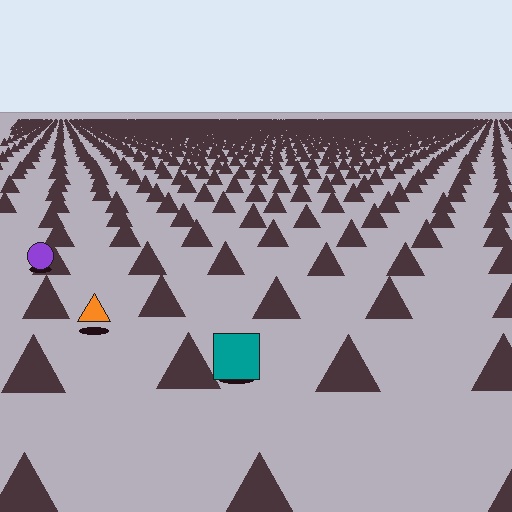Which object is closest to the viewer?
The teal square is closest. The texture marks near it are larger and more spread out.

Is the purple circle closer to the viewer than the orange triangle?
No. The orange triangle is closer — you can tell from the texture gradient: the ground texture is coarser near it.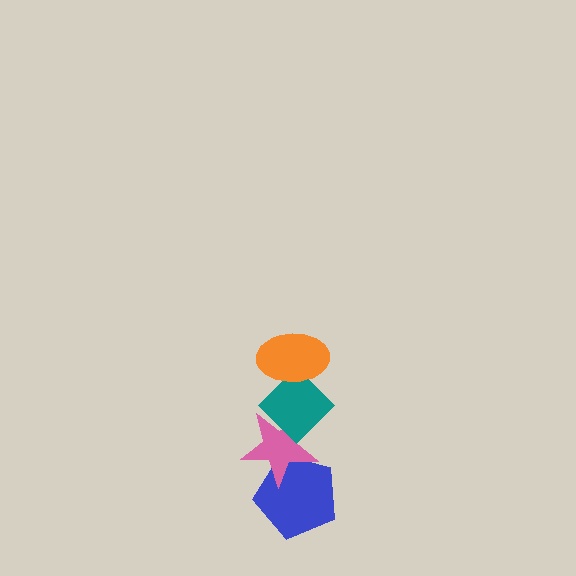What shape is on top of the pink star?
The teal diamond is on top of the pink star.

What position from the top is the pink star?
The pink star is 3rd from the top.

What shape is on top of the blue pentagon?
The pink star is on top of the blue pentagon.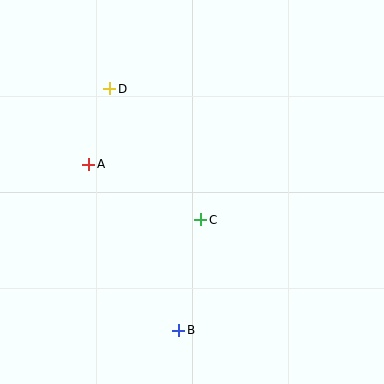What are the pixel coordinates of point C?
Point C is at (201, 220).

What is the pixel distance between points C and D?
The distance between C and D is 159 pixels.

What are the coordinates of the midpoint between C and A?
The midpoint between C and A is at (145, 192).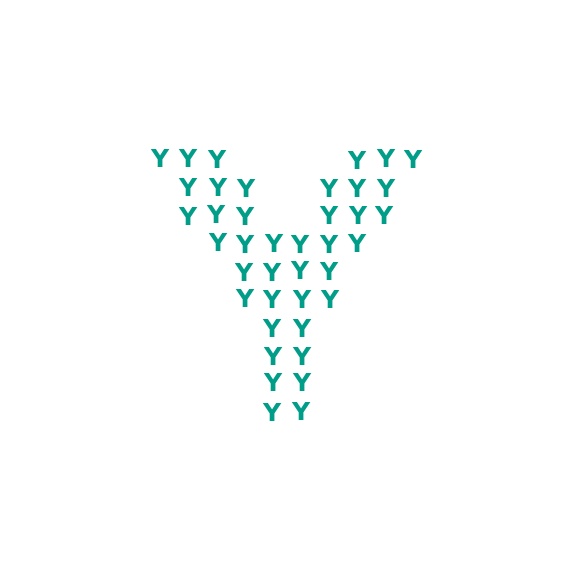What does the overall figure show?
The overall figure shows the letter Y.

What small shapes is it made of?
It is made of small letter Y's.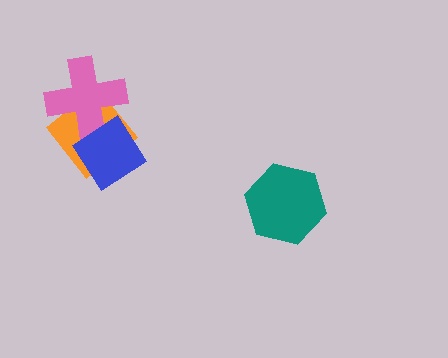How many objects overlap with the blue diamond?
2 objects overlap with the blue diamond.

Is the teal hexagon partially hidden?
No, no other shape covers it.